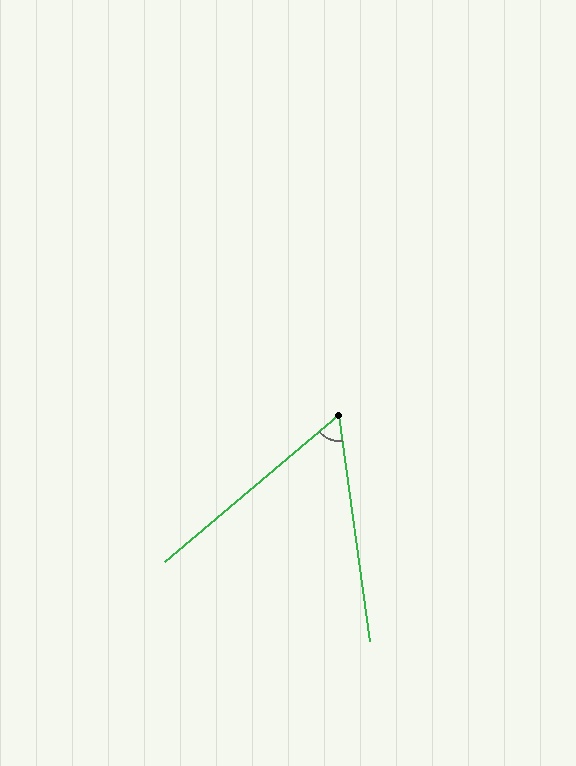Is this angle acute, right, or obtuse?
It is acute.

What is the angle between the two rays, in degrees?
Approximately 58 degrees.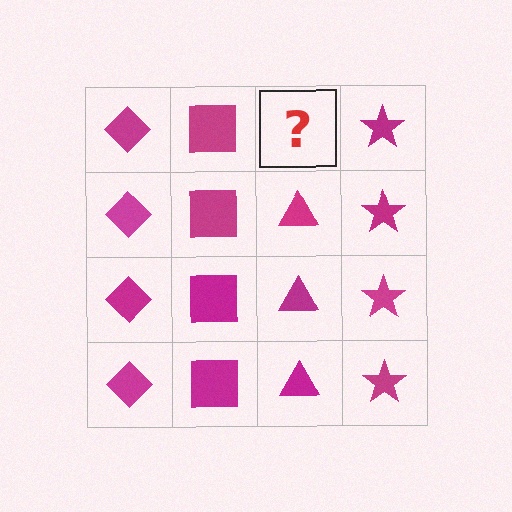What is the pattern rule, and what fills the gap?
The rule is that each column has a consistent shape. The gap should be filled with a magenta triangle.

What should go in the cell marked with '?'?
The missing cell should contain a magenta triangle.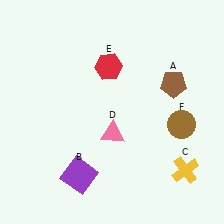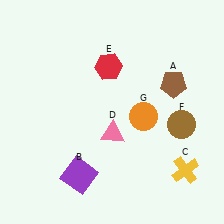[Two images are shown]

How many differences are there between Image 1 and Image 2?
There is 1 difference between the two images.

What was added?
An orange circle (G) was added in Image 2.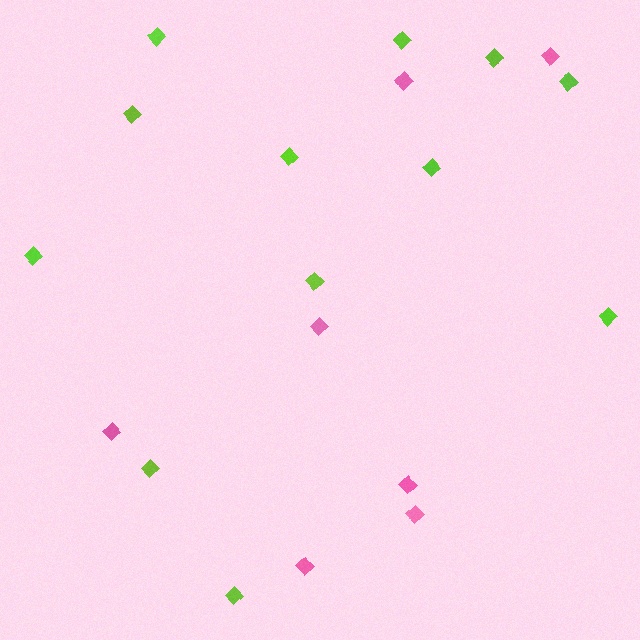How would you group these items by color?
There are 2 groups: one group of lime diamonds (12) and one group of pink diamonds (7).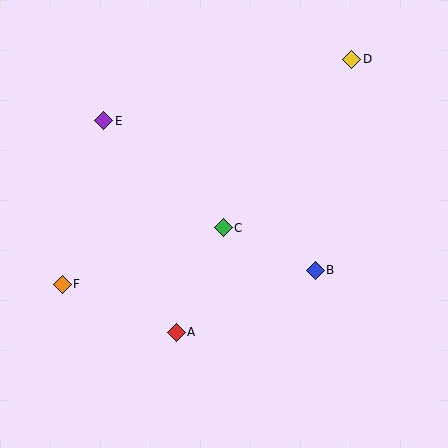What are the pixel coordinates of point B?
Point B is at (315, 270).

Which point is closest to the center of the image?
Point C at (223, 228) is closest to the center.